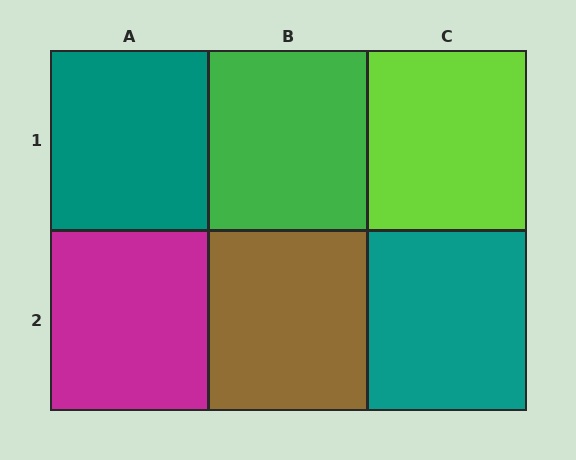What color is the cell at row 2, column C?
Teal.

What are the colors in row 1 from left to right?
Teal, green, lime.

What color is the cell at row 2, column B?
Brown.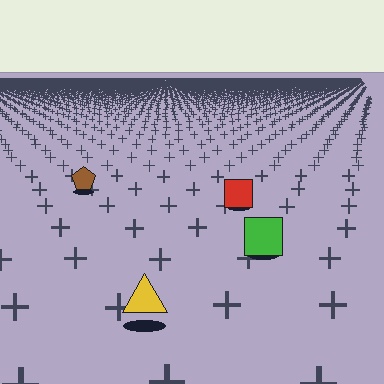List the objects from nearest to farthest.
From nearest to farthest: the yellow triangle, the green square, the red square, the brown pentagon.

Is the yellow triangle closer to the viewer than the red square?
Yes. The yellow triangle is closer — you can tell from the texture gradient: the ground texture is coarser near it.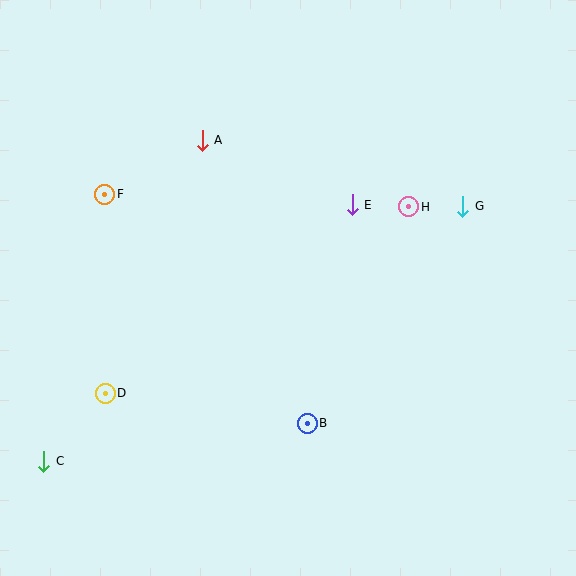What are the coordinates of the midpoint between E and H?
The midpoint between E and H is at (380, 206).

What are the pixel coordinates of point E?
Point E is at (352, 205).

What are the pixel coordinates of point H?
Point H is at (409, 207).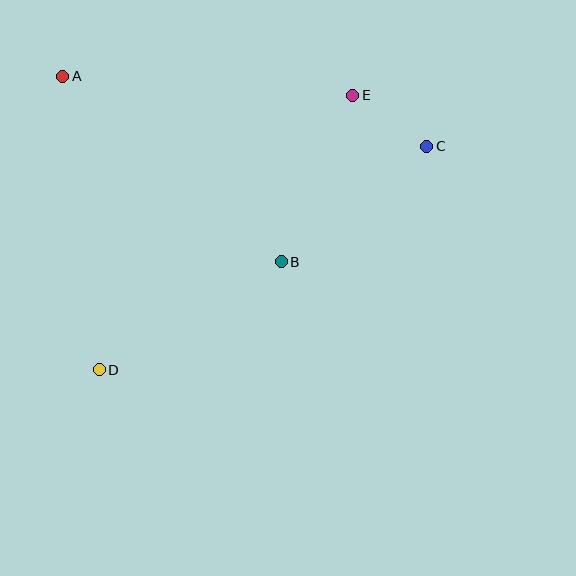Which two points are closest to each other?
Points C and E are closest to each other.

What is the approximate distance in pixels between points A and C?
The distance between A and C is approximately 371 pixels.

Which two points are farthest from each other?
Points C and D are farthest from each other.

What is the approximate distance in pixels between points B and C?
The distance between B and C is approximately 186 pixels.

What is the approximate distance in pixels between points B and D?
The distance between B and D is approximately 212 pixels.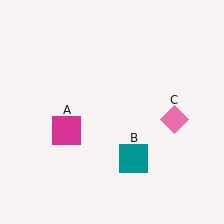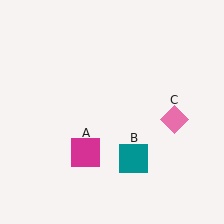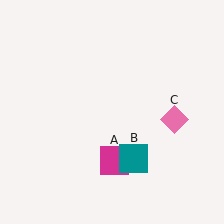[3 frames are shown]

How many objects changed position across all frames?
1 object changed position: magenta square (object A).